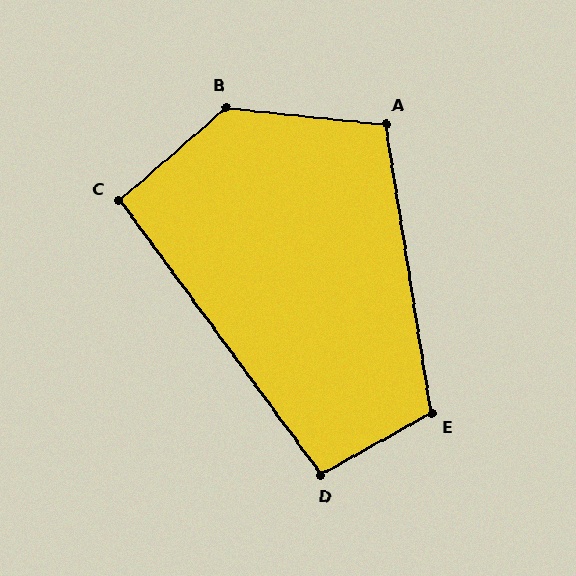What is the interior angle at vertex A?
Approximately 105 degrees (obtuse).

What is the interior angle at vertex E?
Approximately 110 degrees (obtuse).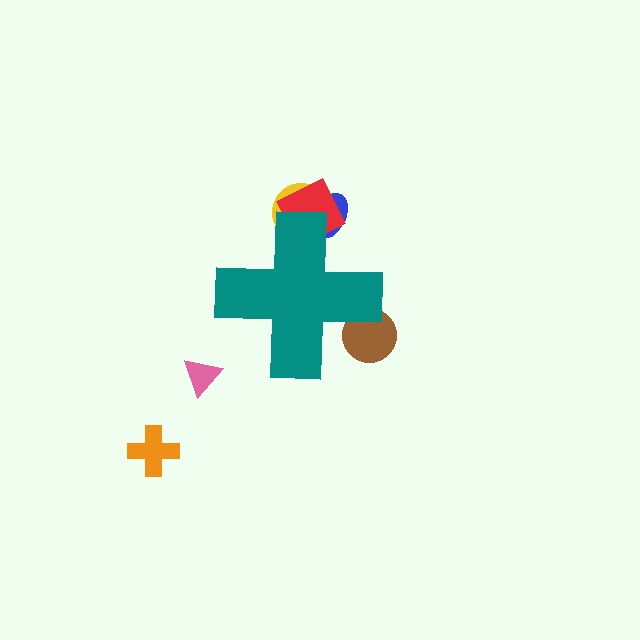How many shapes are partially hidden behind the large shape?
4 shapes are partially hidden.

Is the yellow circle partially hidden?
Yes, the yellow circle is partially hidden behind the teal cross.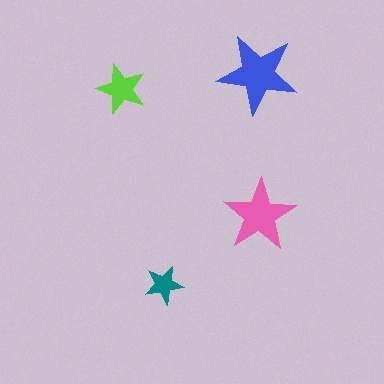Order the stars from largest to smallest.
the blue one, the pink one, the lime one, the teal one.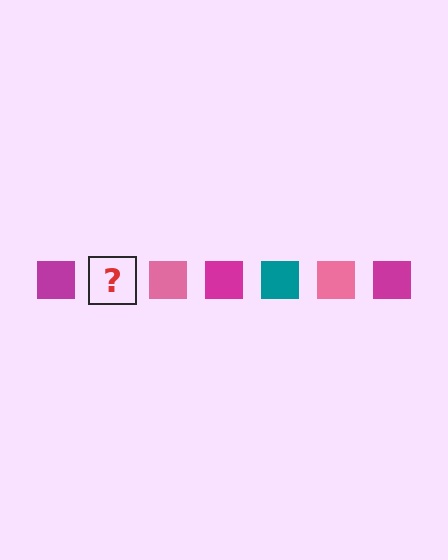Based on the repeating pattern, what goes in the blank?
The blank should be a teal square.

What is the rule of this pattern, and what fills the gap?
The rule is that the pattern cycles through magenta, teal, pink squares. The gap should be filled with a teal square.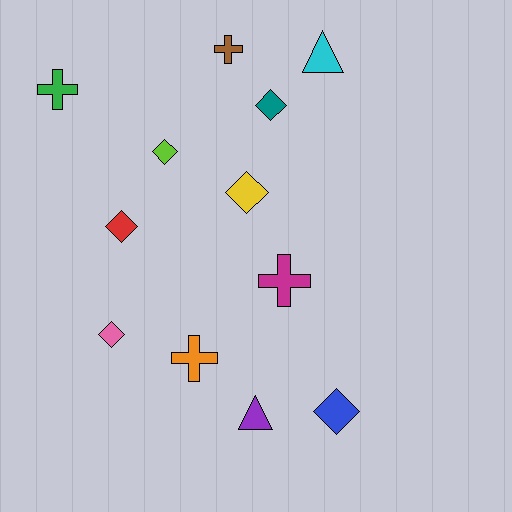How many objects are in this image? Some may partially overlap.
There are 12 objects.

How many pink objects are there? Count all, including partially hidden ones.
There is 1 pink object.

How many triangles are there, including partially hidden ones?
There are 2 triangles.